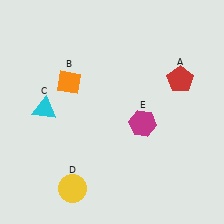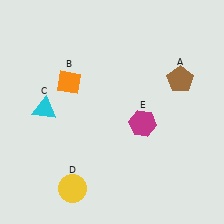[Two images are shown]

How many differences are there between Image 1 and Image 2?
There is 1 difference between the two images.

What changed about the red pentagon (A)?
In Image 1, A is red. In Image 2, it changed to brown.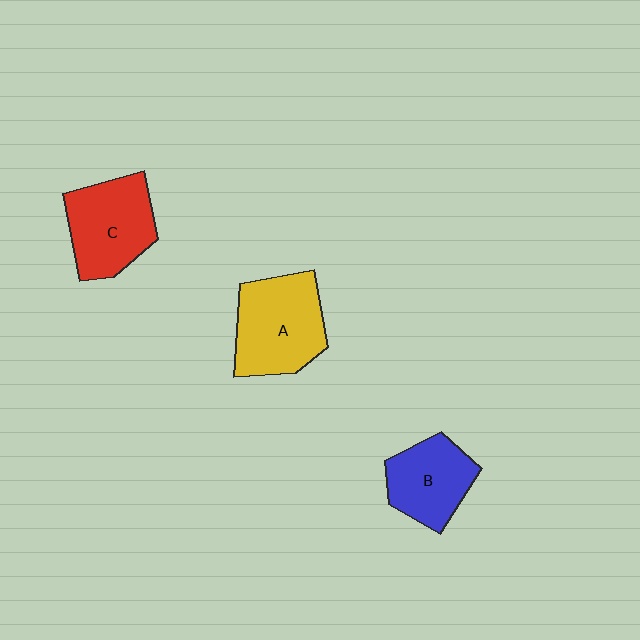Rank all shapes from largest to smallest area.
From largest to smallest: A (yellow), C (red), B (blue).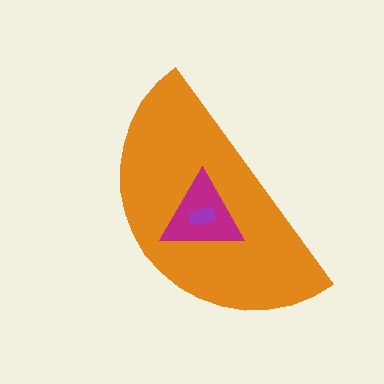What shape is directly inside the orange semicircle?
The magenta triangle.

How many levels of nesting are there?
3.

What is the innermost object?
The purple rectangle.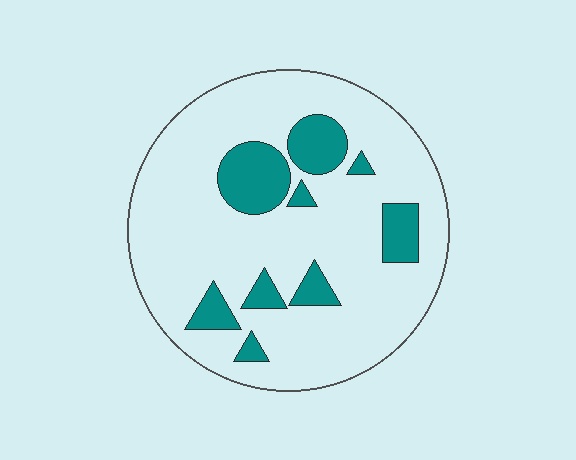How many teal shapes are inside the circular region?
9.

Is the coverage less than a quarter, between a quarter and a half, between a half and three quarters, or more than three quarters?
Less than a quarter.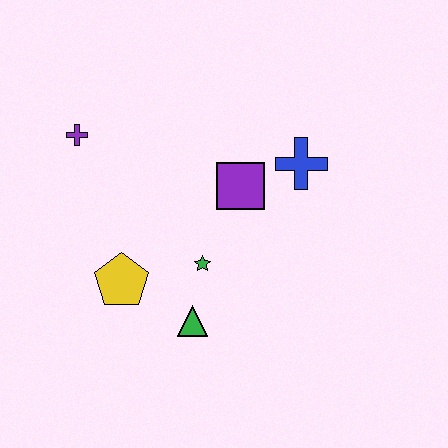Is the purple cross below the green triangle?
No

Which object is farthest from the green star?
The purple cross is farthest from the green star.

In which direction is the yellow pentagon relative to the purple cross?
The yellow pentagon is below the purple cross.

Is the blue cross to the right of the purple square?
Yes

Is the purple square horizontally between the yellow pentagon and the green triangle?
No